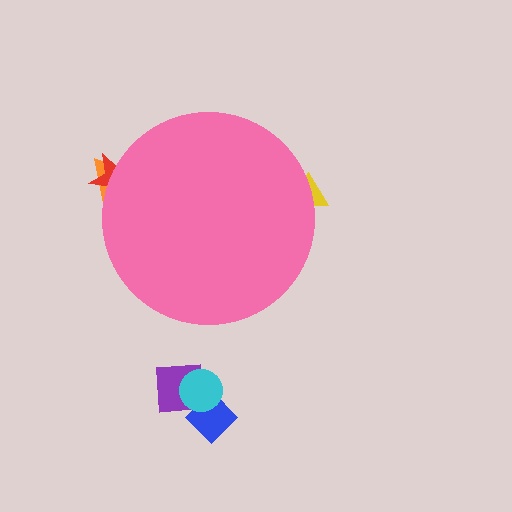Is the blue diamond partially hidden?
No, the blue diamond is fully visible.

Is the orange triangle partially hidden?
Yes, the orange triangle is partially hidden behind the pink circle.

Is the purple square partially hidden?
No, the purple square is fully visible.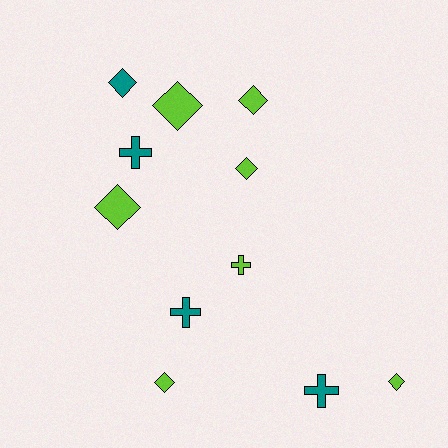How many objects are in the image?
There are 11 objects.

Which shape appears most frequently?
Diamond, with 7 objects.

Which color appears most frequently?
Lime, with 7 objects.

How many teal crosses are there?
There are 3 teal crosses.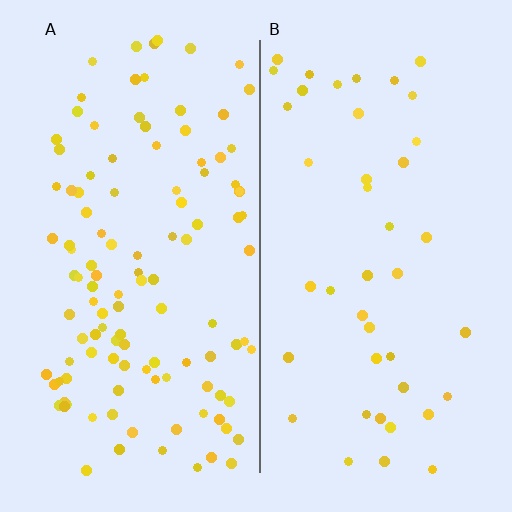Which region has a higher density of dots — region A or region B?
A (the left).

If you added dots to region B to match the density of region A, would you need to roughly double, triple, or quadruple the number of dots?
Approximately triple.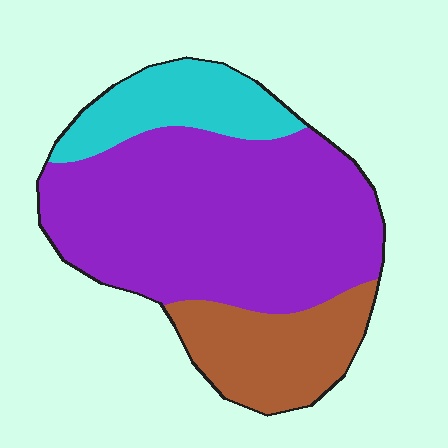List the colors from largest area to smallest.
From largest to smallest: purple, brown, cyan.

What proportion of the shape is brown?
Brown takes up about one fifth (1/5) of the shape.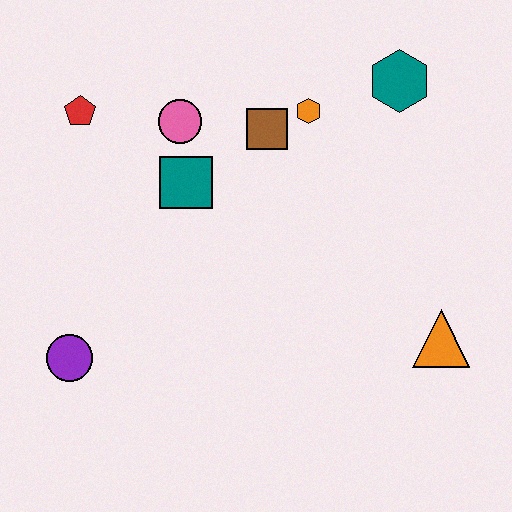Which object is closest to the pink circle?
The teal square is closest to the pink circle.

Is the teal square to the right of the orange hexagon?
No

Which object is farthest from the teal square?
The orange triangle is farthest from the teal square.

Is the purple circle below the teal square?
Yes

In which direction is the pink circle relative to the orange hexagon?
The pink circle is to the left of the orange hexagon.